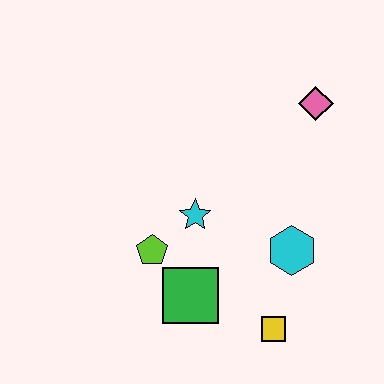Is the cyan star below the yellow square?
No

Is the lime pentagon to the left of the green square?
Yes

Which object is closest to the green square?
The lime pentagon is closest to the green square.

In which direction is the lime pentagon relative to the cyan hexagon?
The lime pentagon is to the left of the cyan hexagon.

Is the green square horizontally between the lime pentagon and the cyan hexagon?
Yes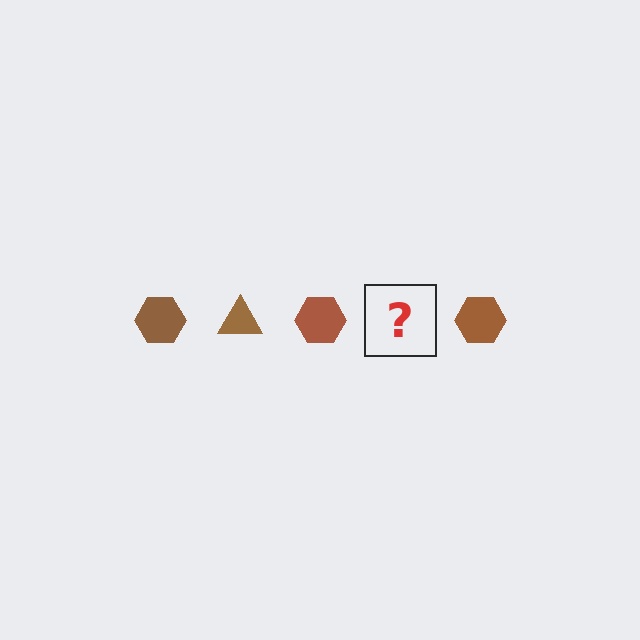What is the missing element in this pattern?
The missing element is a brown triangle.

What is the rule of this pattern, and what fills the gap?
The rule is that the pattern cycles through hexagon, triangle shapes in brown. The gap should be filled with a brown triangle.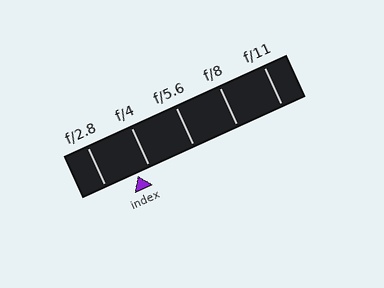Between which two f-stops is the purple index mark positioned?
The index mark is between f/2.8 and f/4.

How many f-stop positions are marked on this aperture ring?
There are 5 f-stop positions marked.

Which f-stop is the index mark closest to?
The index mark is closest to f/4.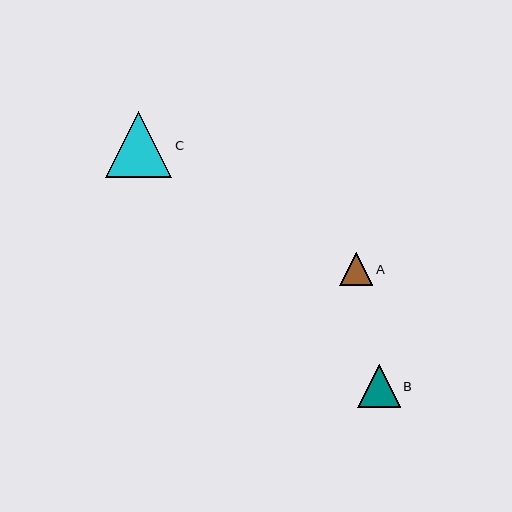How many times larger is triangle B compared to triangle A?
Triangle B is approximately 1.3 times the size of triangle A.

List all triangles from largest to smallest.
From largest to smallest: C, B, A.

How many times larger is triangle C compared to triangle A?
Triangle C is approximately 2.0 times the size of triangle A.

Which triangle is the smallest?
Triangle A is the smallest with a size of approximately 33 pixels.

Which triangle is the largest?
Triangle C is the largest with a size of approximately 66 pixels.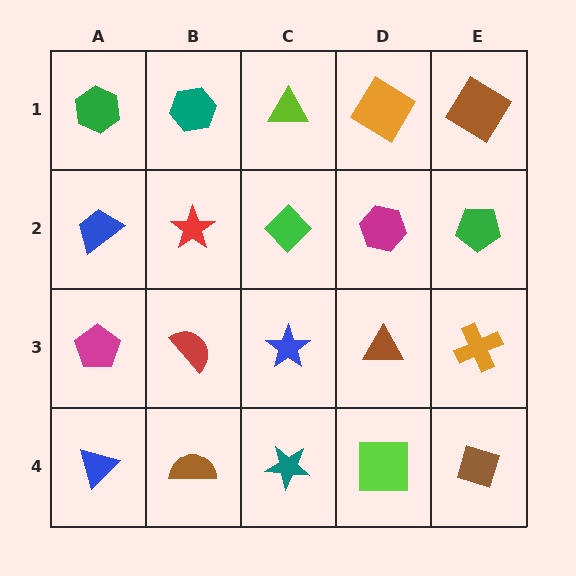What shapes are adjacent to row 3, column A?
A blue trapezoid (row 2, column A), a blue triangle (row 4, column A), a red semicircle (row 3, column B).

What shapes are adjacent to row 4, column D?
A brown triangle (row 3, column D), a teal star (row 4, column C), a brown diamond (row 4, column E).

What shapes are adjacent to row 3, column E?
A green pentagon (row 2, column E), a brown diamond (row 4, column E), a brown triangle (row 3, column D).